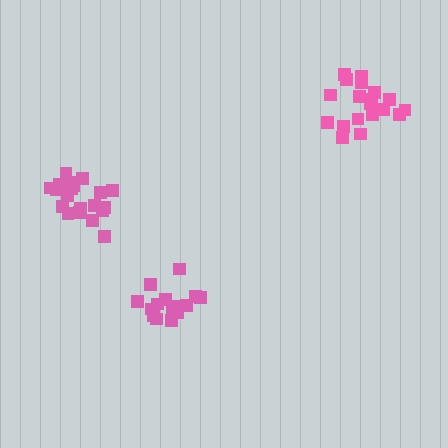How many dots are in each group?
Group 1: 15 dots, Group 2: 21 dots, Group 3: 19 dots (55 total).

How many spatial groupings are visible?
There are 3 spatial groupings.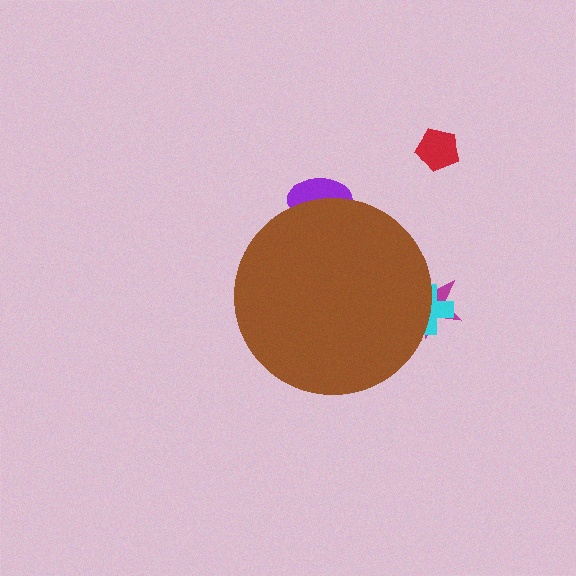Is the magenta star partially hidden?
Yes, the magenta star is partially hidden behind the brown circle.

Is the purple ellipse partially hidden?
Yes, the purple ellipse is partially hidden behind the brown circle.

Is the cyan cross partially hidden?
Yes, the cyan cross is partially hidden behind the brown circle.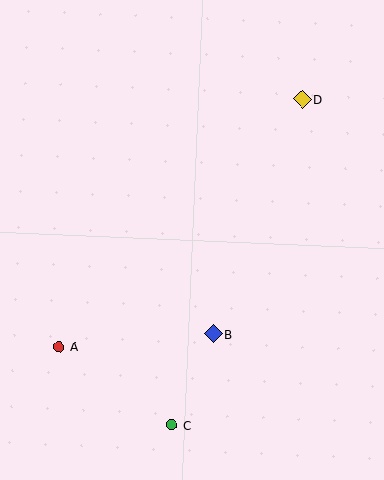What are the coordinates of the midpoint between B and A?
The midpoint between B and A is at (136, 340).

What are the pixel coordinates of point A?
Point A is at (59, 347).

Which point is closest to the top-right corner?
Point D is closest to the top-right corner.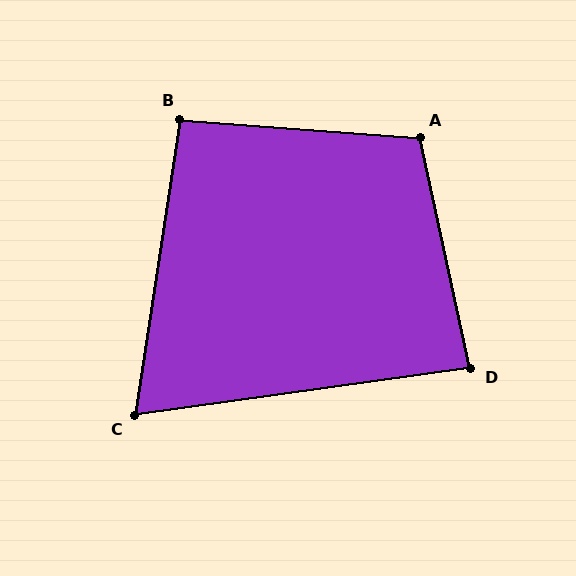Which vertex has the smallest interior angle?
C, at approximately 73 degrees.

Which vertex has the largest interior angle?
A, at approximately 107 degrees.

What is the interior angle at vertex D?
Approximately 86 degrees (approximately right).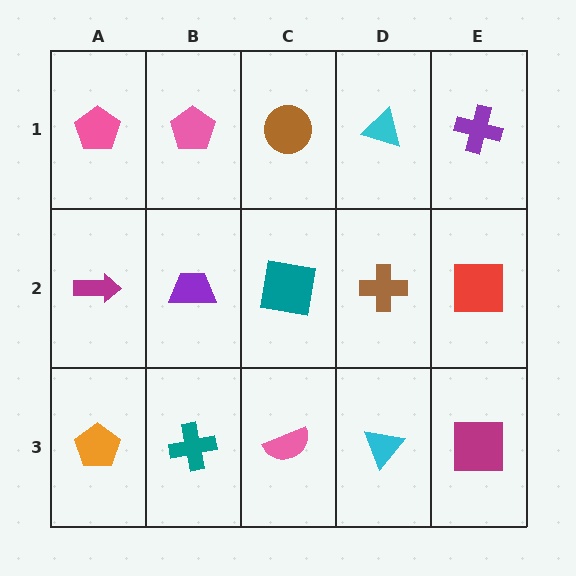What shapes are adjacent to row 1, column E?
A red square (row 2, column E), a cyan triangle (row 1, column D).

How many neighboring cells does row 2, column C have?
4.